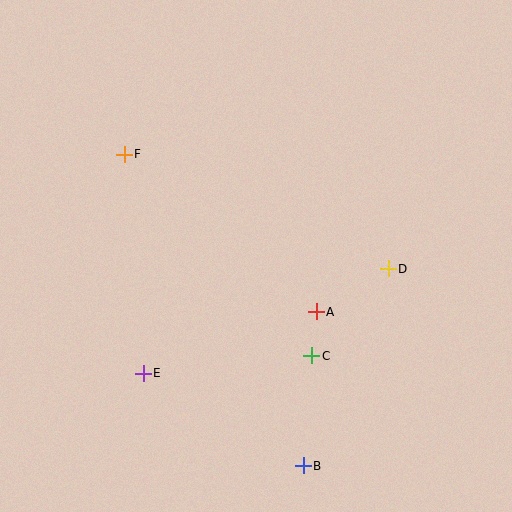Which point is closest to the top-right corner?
Point D is closest to the top-right corner.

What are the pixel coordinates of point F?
Point F is at (124, 154).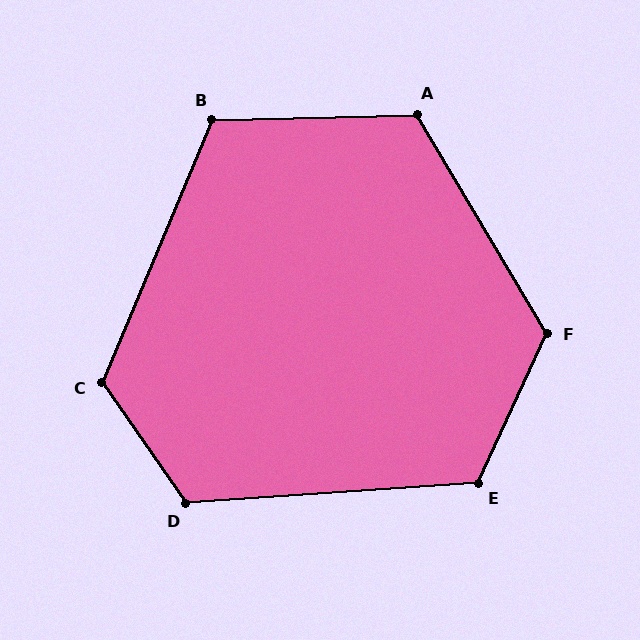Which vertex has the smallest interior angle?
B, at approximately 114 degrees.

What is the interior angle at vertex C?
Approximately 122 degrees (obtuse).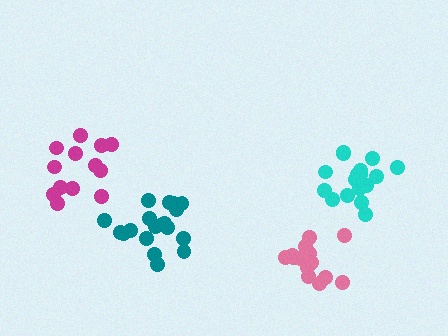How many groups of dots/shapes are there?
There are 4 groups.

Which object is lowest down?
The pink cluster is bottommost.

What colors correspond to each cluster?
The clusters are colored: cyan, teal, pink, magenta.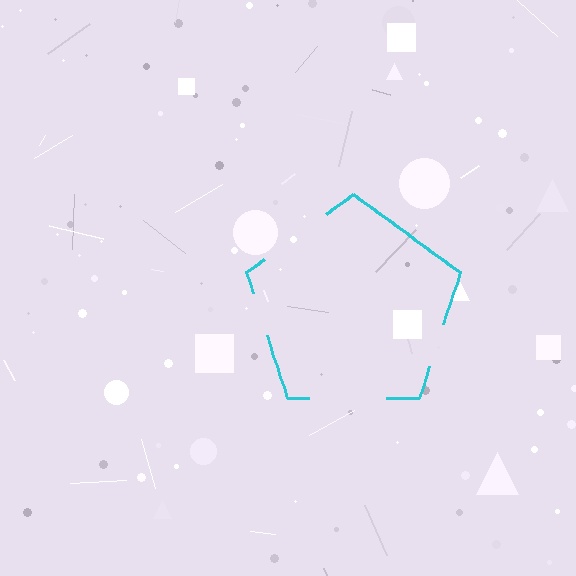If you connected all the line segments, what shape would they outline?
They would outline a pentagon.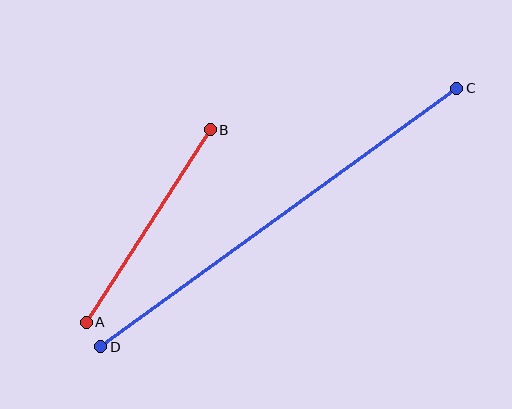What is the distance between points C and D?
The distance is approximately 440 pixels.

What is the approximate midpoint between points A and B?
The midpoint is at approximately (148, 226) pixels.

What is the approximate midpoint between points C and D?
The midpoint is at approximately (279, 218) pixels.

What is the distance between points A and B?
The distance is approximately 229 pixels.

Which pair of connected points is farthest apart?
Points C and D are farthest apart.